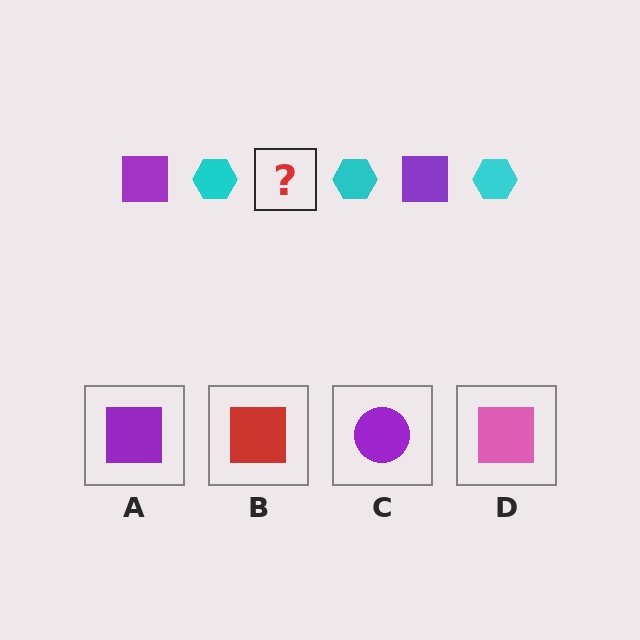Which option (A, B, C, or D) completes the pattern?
A.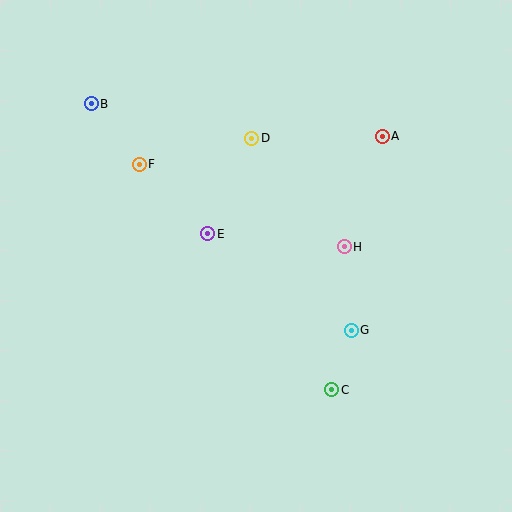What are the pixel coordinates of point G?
Point G is at (351, 330).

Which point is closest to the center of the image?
Point E at (208, 234) is closest to the center.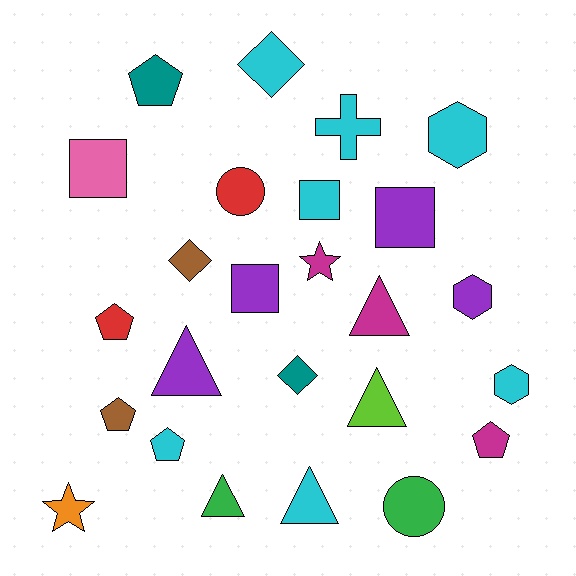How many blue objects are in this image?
There are no blue objects.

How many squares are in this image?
There are 4 squares.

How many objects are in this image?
There are 25 objects.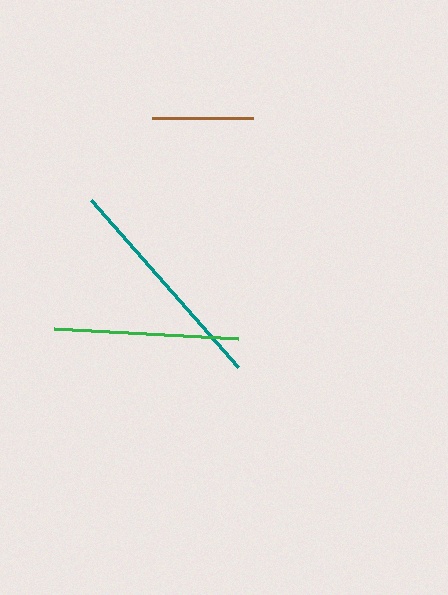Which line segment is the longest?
The teal line is the longest at approximately 223 pixels.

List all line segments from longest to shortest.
From longest to shortest: teal, green, brown.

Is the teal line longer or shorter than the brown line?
The teal line is longer than the brown line.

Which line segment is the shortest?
The brown line is the shortest at approximately 102 pixels.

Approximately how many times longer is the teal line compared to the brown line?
The teal line is approximately 2.2 times the length of the brown line.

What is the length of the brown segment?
The brown segment is approximately 102 pixels long.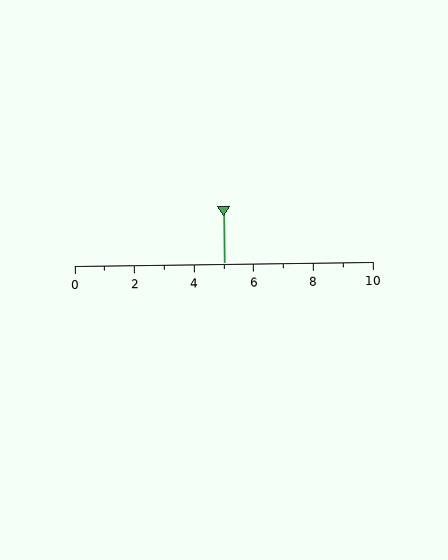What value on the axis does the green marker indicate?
The marker indicates approximately 5.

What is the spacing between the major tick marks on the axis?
The major ticks are spaced 2 apart.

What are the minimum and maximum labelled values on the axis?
The axis runs from 0 to 10.